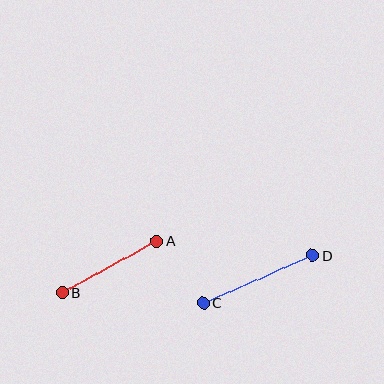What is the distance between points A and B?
The distance is approximately 107 pixels.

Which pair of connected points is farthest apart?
Points C and D are farthest apart.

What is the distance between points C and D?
The distance is approximately 119 pixels.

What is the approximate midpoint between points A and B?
The midpoint is at approximately (110, 267) pixels.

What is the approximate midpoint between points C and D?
The midpoint is at approximately (258, 279) pixels.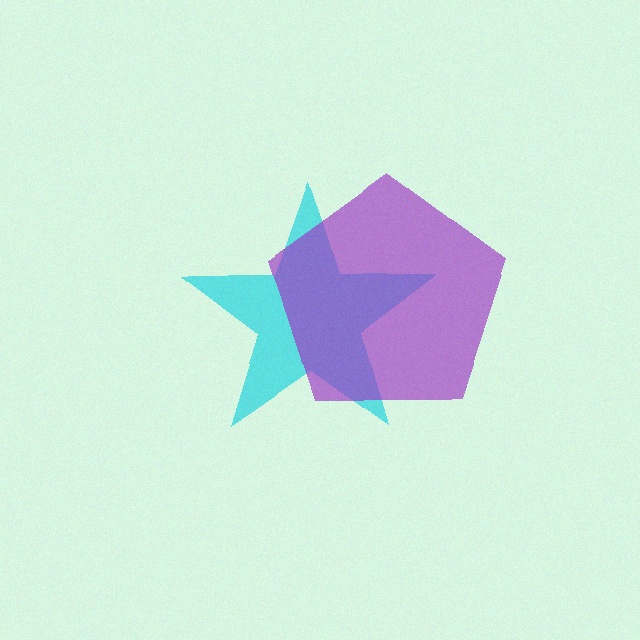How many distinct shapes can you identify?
There are 2 distinct shapes: a cyan star, a purple pentagon.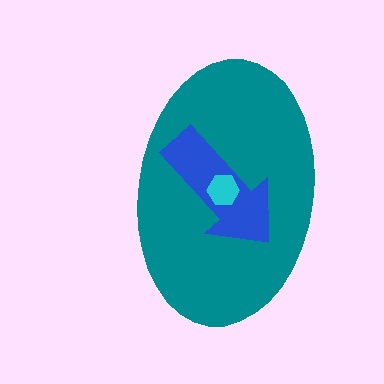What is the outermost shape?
The teal ellipse.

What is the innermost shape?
The cyan hexagon.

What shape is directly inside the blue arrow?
The cyan hexagon.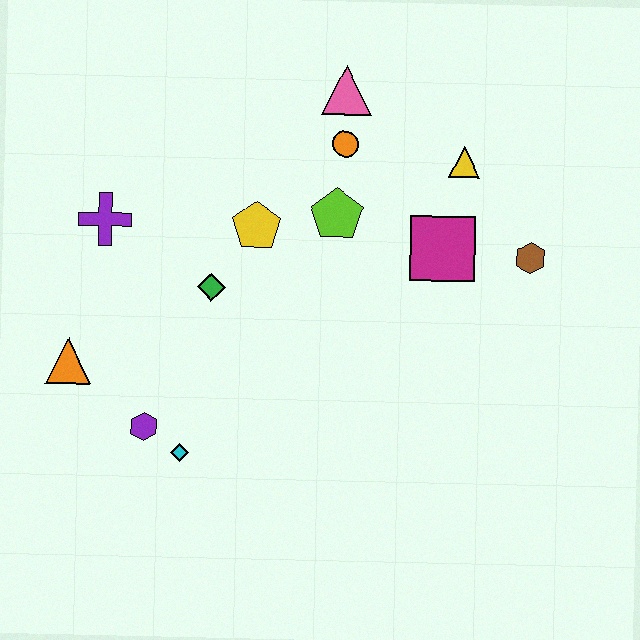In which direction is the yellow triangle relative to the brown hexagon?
The yellow triangle is above the brown hexagon.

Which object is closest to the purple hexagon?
The cyan diamond is closest to the purple hexagon.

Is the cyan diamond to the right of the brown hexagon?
No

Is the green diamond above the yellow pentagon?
No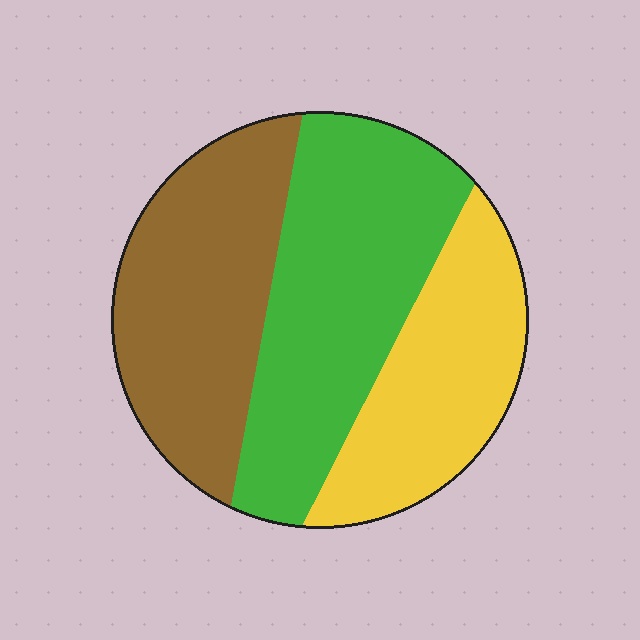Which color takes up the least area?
Yellow, at roughly 25%.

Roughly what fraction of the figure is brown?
Brown covers 34% of the figure.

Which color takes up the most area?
Green, at roughly 40%.